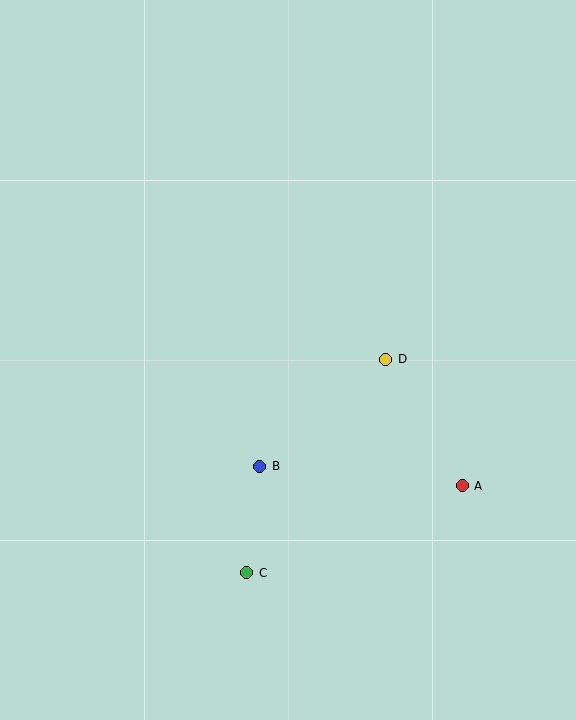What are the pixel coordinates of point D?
Point D is at (386, 359).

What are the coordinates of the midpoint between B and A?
The midpoint between B and A is at (361, 476).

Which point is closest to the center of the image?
Point D at (386, 359) is closest to the center.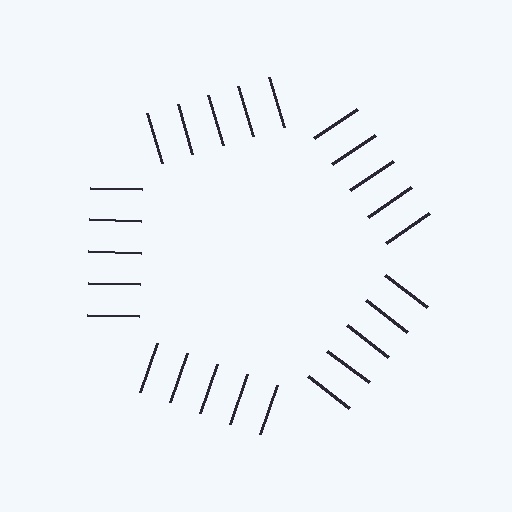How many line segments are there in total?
25 — 5 along each of the 5 edges.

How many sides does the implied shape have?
5 sides — the line-ends trace a pentagon.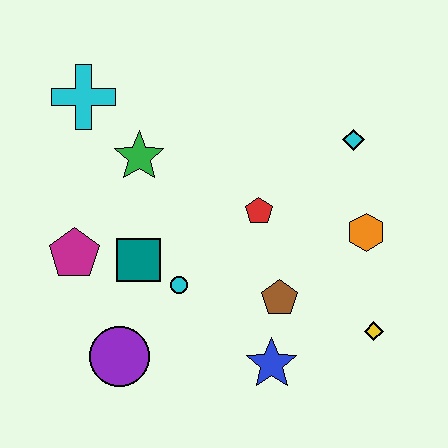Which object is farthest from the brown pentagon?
The cyan cross is farthest from the brown pentagon.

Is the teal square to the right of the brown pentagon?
No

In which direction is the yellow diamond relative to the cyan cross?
The yellow diamond is to the right of the cyan cross.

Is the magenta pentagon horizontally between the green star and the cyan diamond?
No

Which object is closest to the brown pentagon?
The blue star is closest to the brown pentagon.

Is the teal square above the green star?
No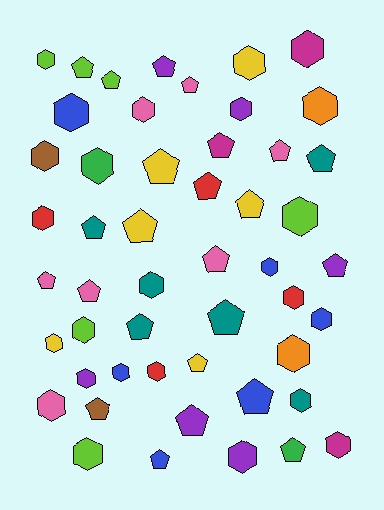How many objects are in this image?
There are 50 objects.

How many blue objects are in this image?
There are 6 blue objects.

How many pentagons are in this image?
There are 24 pentagons.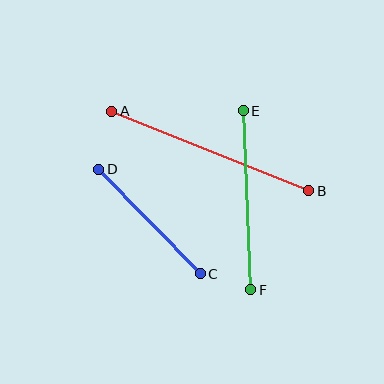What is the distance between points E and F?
The distance is approximately 179 pixels.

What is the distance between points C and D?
The distance is approximately 146 pixels.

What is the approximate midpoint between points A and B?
The midpoint is at approximately (210, 151) pixels.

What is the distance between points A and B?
The distance is approximately 212 pixels.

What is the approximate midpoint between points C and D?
The midpoint is at approximately (150, 222) pixels.